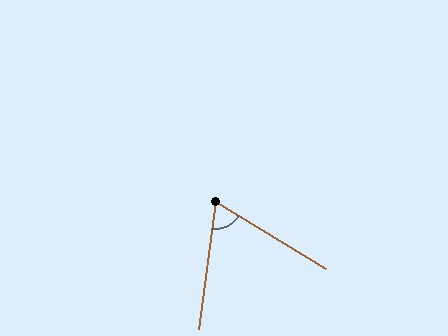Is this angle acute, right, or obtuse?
It is acute.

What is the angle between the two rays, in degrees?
Approximately 66 degrees.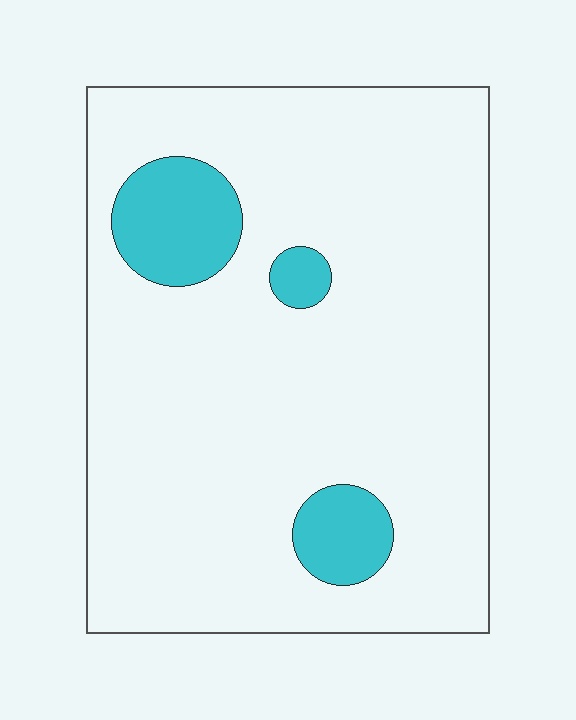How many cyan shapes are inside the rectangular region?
3.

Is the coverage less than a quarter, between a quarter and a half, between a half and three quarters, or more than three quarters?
Less than a quarter.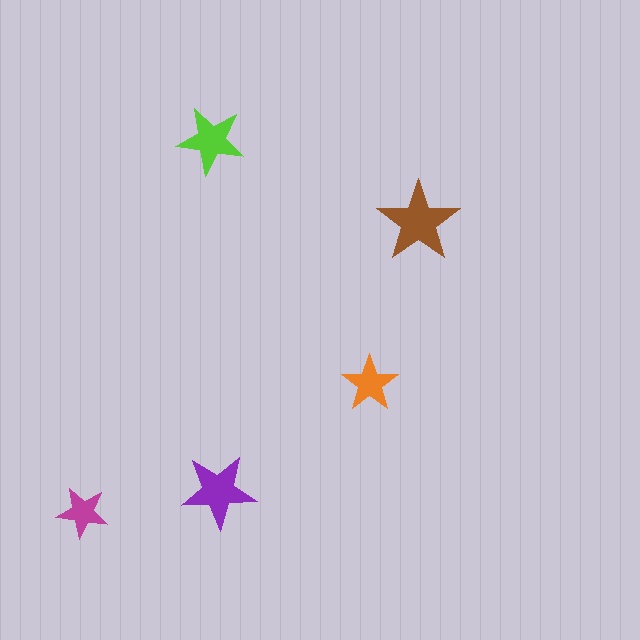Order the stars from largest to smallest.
the brown one, the purple one, the lime one, the orange one, the magenta one.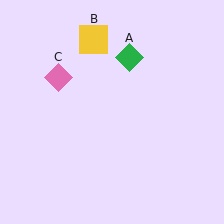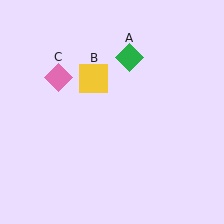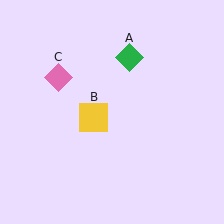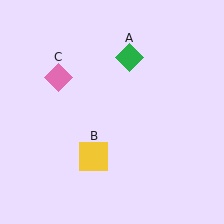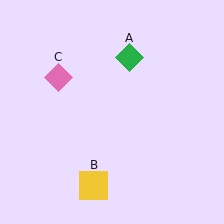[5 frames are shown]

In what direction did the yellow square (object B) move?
The yellow square (object B) moved down.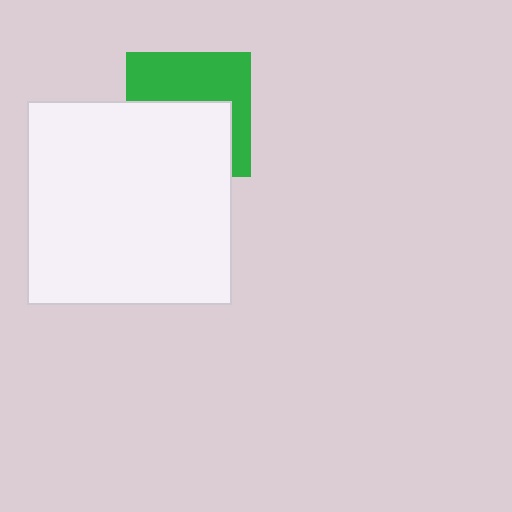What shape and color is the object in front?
The object in front is a white square.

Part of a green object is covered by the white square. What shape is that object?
It is a square.